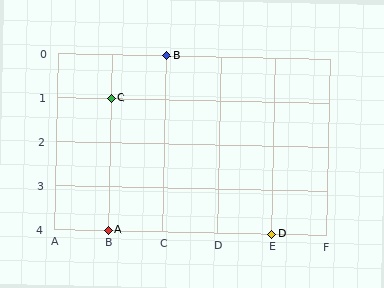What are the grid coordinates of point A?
Point A is at grid coordinates (B, 4).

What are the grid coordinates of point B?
Point B is at grid coordinates (C, 0).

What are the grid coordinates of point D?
Point D is at grid coordinates (E, 4).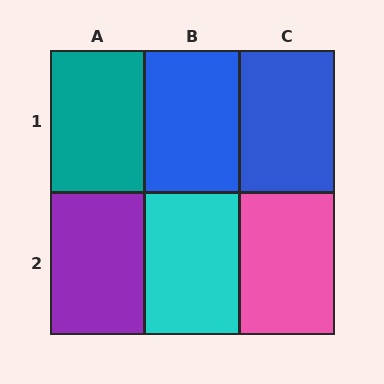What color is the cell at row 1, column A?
Teal.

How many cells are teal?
1 cell is teal.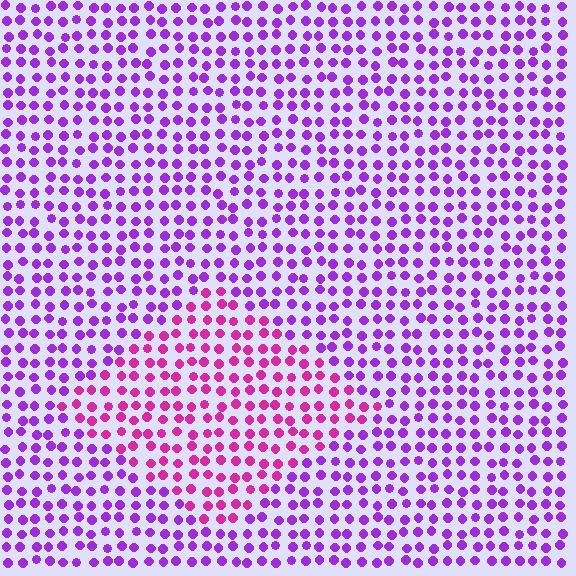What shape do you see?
I see a diamond.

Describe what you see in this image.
The image is filled with small purple elements in a uniform arrangement. A diamond-shaped region is visible where the elements are tinted to a slightly different hue, forming a subtle color boundary.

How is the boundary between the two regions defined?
The boundary is defined purely by a slight shift in hue (about 37 degrees). Spacing, size, and orientation are identical on both sides.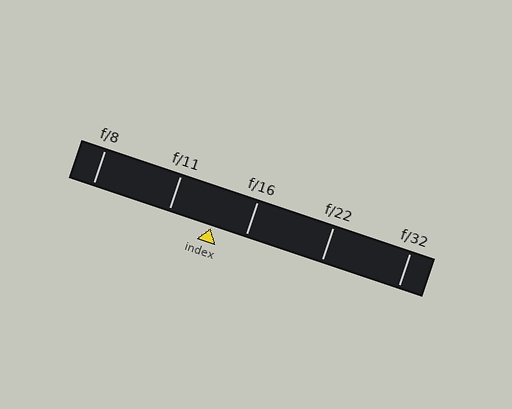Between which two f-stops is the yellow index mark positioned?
The index mark is between f/11 and f/16.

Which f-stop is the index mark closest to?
The index mark is closest to f/16.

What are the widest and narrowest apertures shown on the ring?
The widest aperture shown is f/8 and the narrowest is f/32.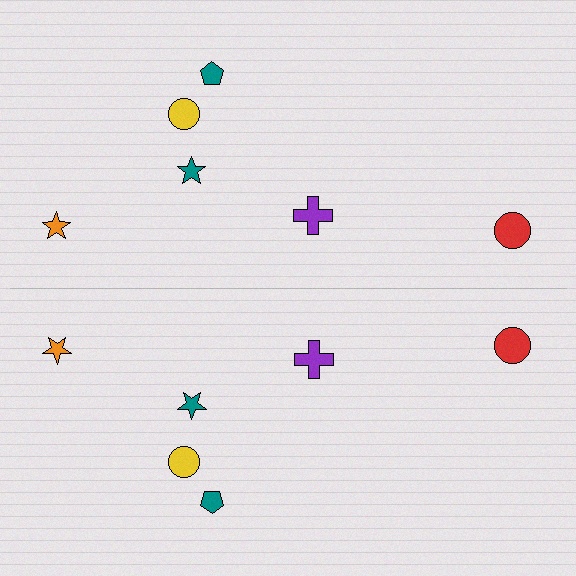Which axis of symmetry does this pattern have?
The pattern has a horizontal axis of symmetry running through the center of the image.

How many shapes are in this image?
There are 12 shapes in this image.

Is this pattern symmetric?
Yes, this pattern has bilateral (reflection) symmetry.